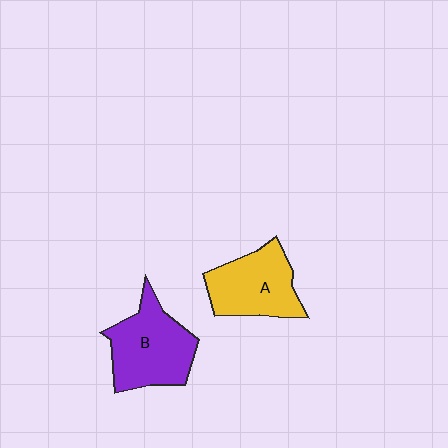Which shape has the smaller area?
Shape A (yellow).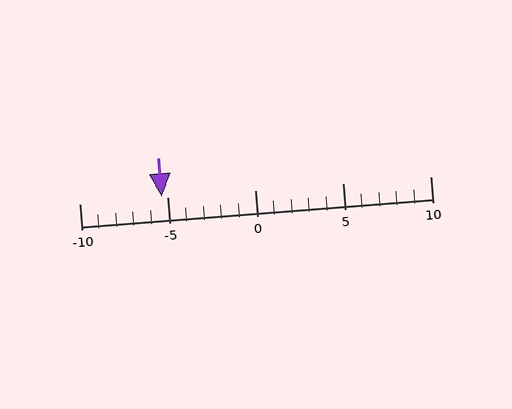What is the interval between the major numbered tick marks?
The major tick marks are spaced 5 units apart.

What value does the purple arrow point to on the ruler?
The purple arrow points to approximately -5.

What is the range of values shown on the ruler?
The ruler shows values from -10 to 10.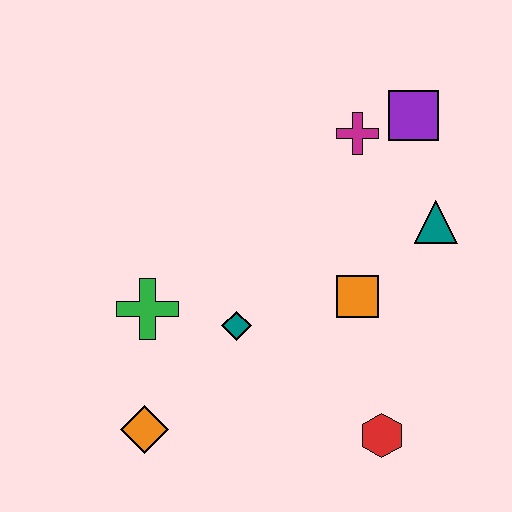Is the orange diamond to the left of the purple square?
Yes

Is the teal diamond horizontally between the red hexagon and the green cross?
Yes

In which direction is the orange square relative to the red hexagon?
The orange square is above the red hexagon.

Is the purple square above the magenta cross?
Yes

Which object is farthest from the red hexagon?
The purple square is farthest from the red hexagon.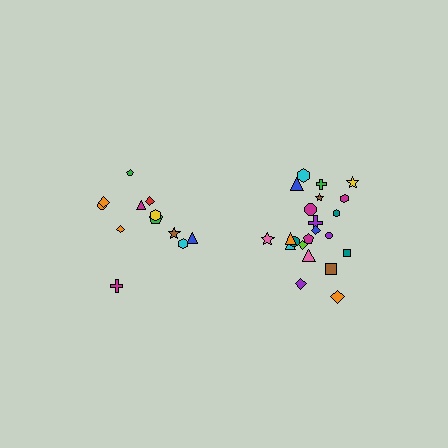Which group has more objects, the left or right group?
The right group.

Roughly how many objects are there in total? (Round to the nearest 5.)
Roughly 35 objects in total.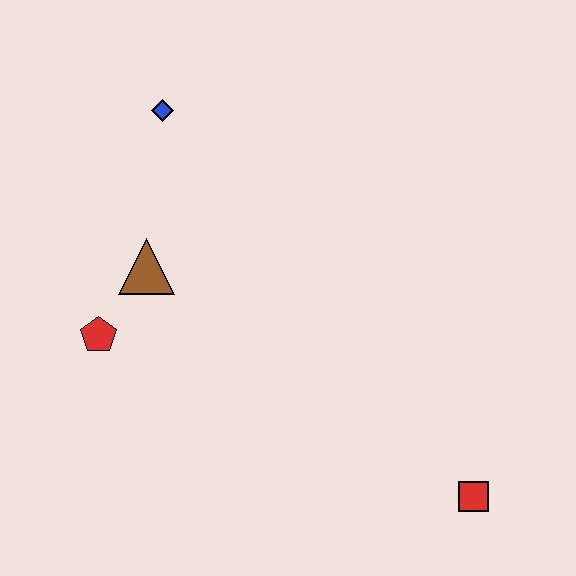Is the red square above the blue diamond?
No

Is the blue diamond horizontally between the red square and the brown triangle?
Yes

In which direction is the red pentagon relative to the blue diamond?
The red pentagon is below the blue diamond.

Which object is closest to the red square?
The brown triangle is closest to the red square.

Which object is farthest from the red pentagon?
The red square is farthest from the red pentagon.